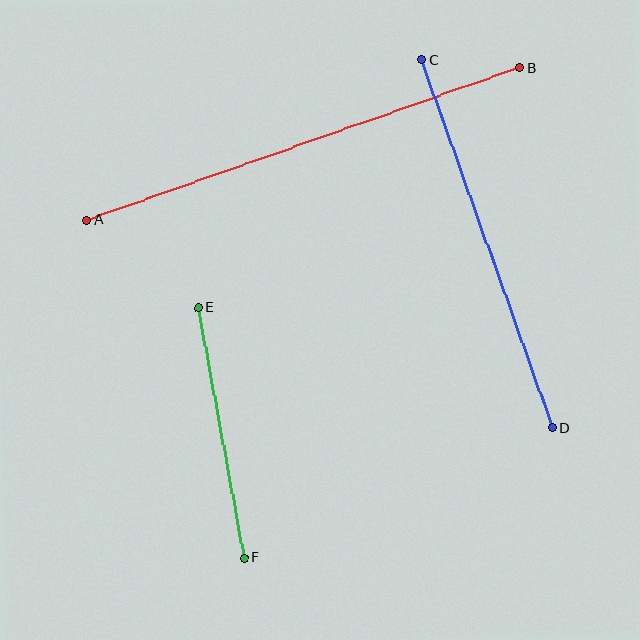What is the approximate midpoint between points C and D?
The midpoint is at approximately (487, 244) pixels.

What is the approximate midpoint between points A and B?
The midpoint is at approximately (303, 144) pixels.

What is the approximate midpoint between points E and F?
The midpoint is at approximately (221, 433) pixels.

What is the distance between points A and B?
The distance is approximately 459 pixels.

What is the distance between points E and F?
The distance is approximately 254 pixels.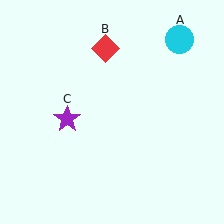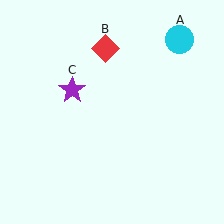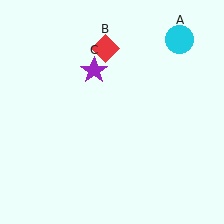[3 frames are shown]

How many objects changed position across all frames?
1 object changed position: purple star (object C).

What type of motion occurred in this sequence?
The purple star (object C) rotated clockwise around the center of the scene.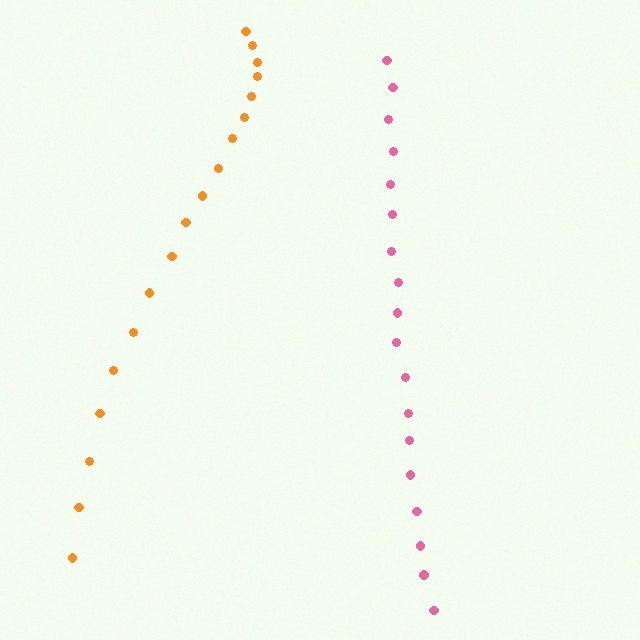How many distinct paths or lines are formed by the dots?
There are 2 distinct paths.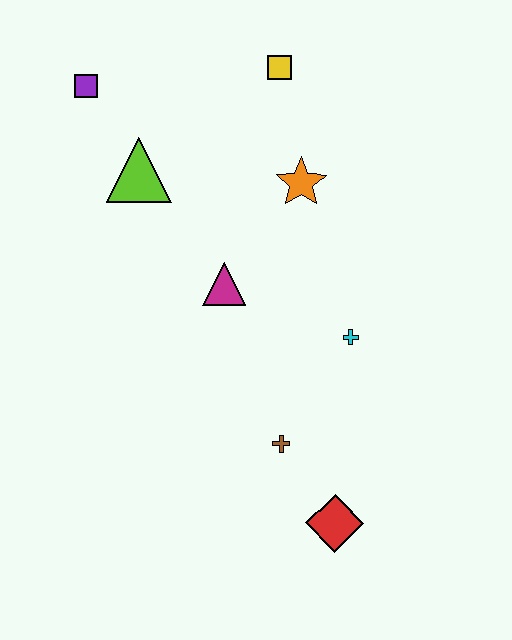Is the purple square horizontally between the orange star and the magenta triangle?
No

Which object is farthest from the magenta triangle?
The red diamond is farthest from the magenta triangle.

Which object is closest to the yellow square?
The orange star is closest to the yellow square.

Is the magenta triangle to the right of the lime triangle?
Yes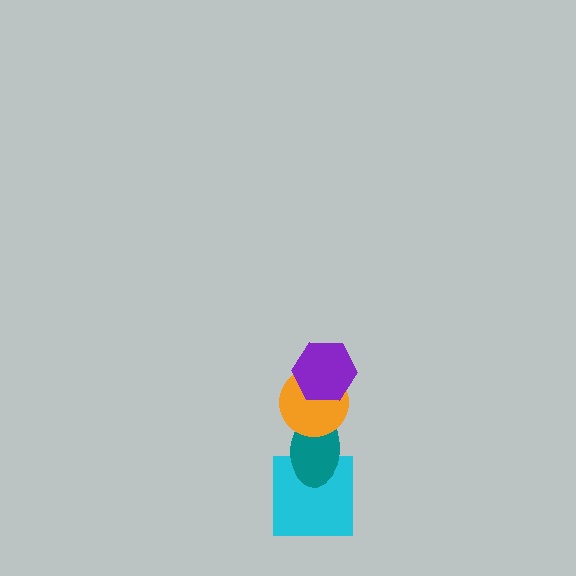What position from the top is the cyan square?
The cyan square is 4th from the top.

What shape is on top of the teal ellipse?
The orange circle is on top of the teal ellipse.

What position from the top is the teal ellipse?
The teal ellipse is 3rd from the top.